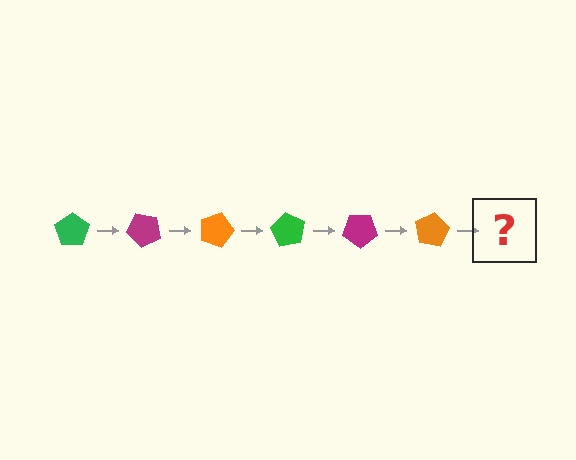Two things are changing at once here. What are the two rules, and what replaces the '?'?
The two rules are that it rotates 45 degrees each step and the color cycles through green, magenta, and orange. The '?' should be a green pentagon, rotated 270 degrees from the start.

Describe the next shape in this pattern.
It should be a green pentagon, rotated 270 degrees from the start.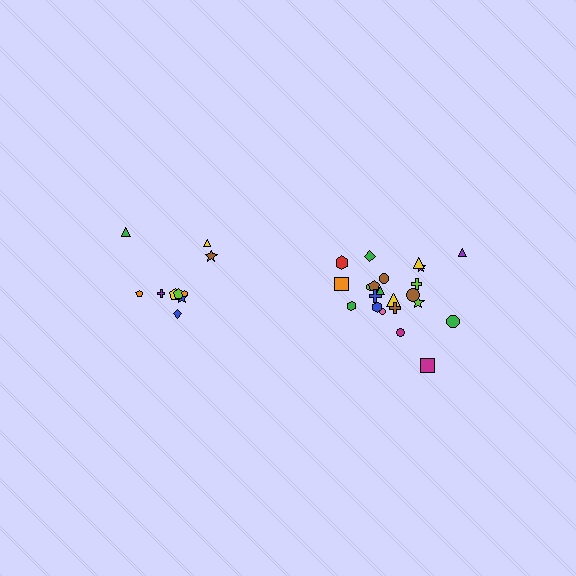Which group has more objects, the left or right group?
The right group.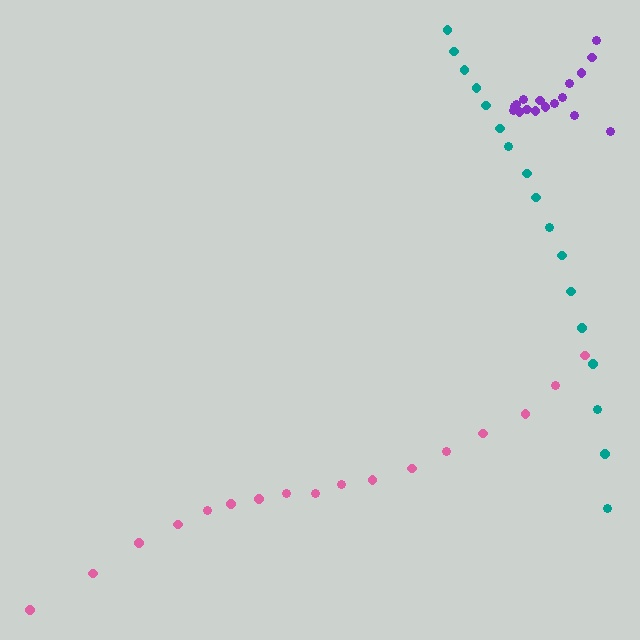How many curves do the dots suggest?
There are 3 distinct paths.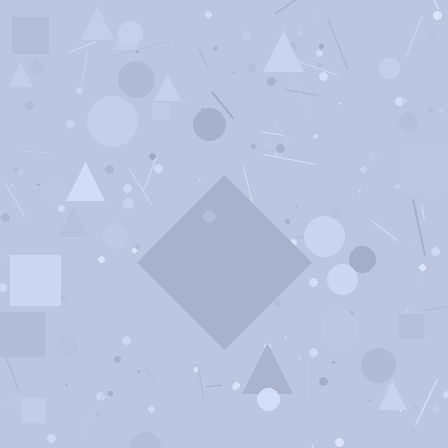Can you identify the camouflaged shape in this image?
The camouflaged shape is a diamond.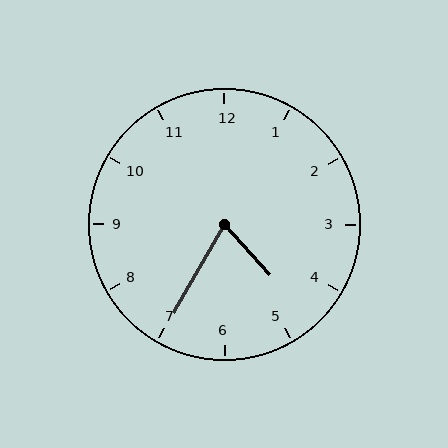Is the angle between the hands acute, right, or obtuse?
It is acute.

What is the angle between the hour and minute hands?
Approximately 72 degrees.